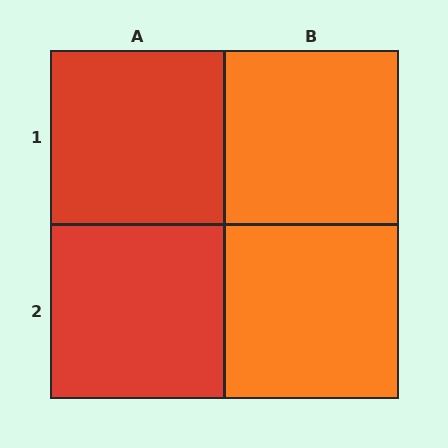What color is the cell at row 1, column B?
Orange.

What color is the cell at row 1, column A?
Red.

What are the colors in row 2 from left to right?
Red, orange.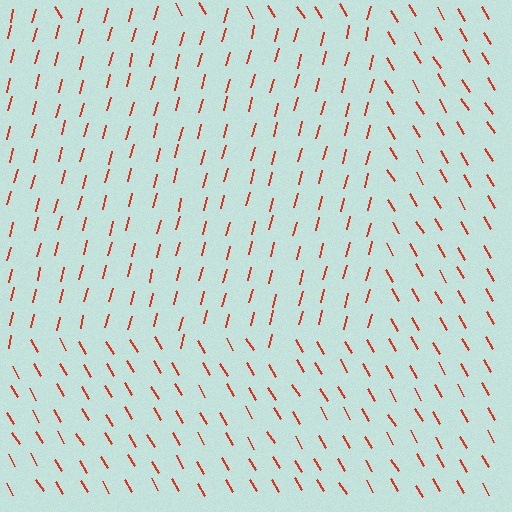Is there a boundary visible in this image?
Yes, there is a texture boundary formed by a change in line orientation.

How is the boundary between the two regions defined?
The boundary is defined purely by a change in line orientation (approximately 45 degrees difference). All lines are the same color and thickness.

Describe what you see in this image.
The image is filled with small red line segments. A rectangle region in the image has lines oriented differently from the surrounding lines, creating a visible texture boundary.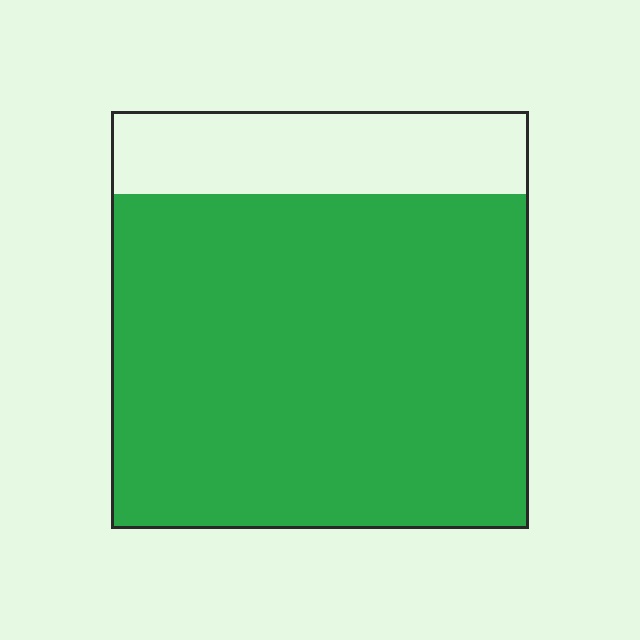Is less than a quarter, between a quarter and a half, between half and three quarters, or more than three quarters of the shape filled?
More than three quarters.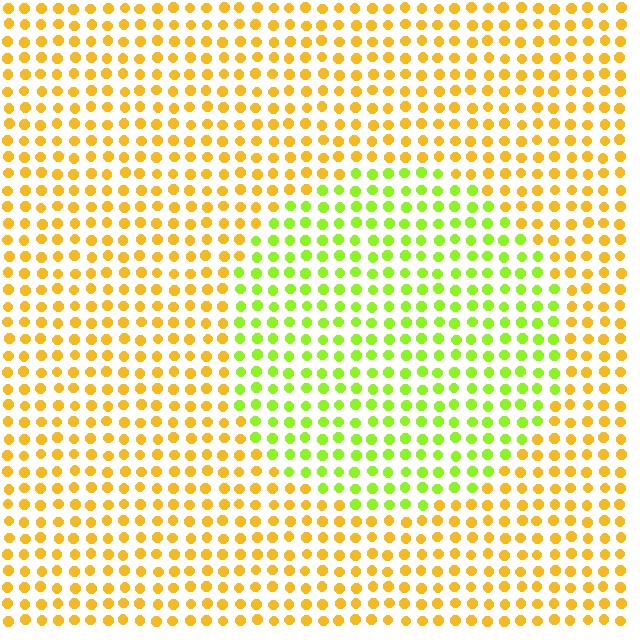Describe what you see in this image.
The image is filled with small yellow elements in a uniform arrangement. A circle-shaped region is visible where the elements are tinted to a slightly different hue, forming a subtle color boundary.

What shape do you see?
I see a circle.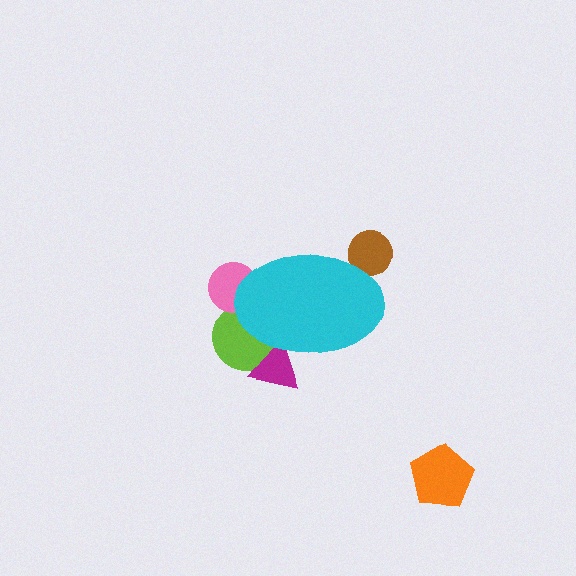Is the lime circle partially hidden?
Yes, the lime circle is partially hidden behind the cyan ellipse.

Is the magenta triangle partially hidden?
Yes, the magenta triangle is partially hidden behind the cyan ellipse.